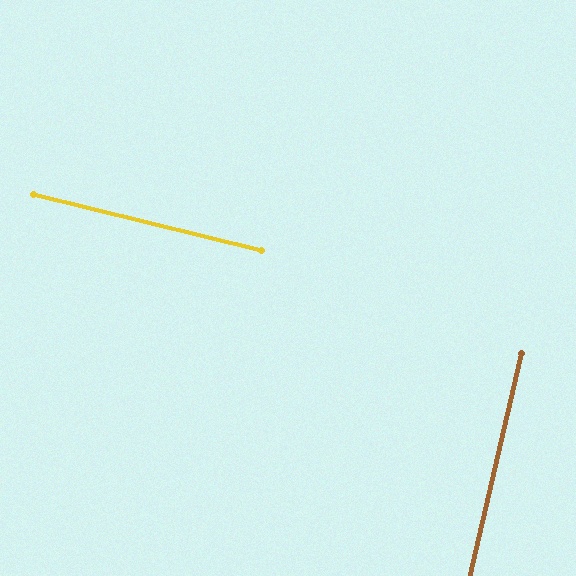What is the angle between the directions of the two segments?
Approximately 89 degrees.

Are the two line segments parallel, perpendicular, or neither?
Perpendicular — they meet at approximately 89°.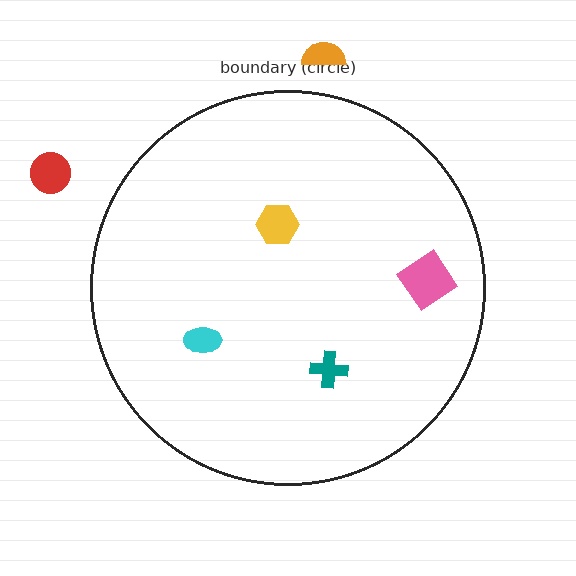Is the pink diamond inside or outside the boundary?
Inside.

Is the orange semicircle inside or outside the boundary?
Outside.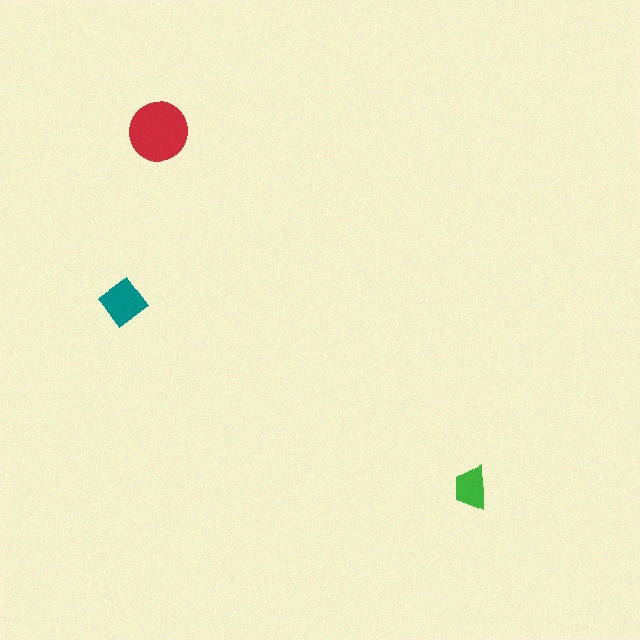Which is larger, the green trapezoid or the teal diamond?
The teal diamond.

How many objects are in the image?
There are 3 objects in the image.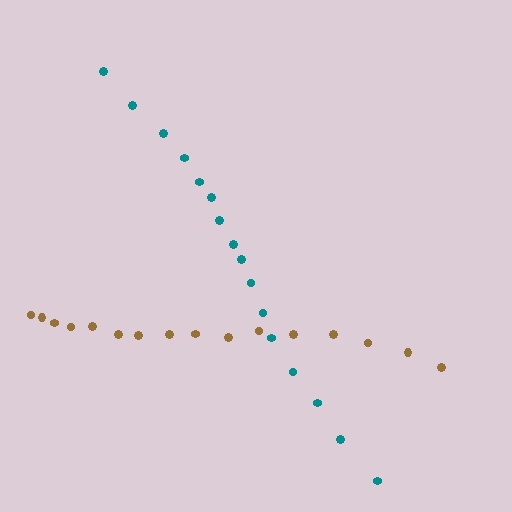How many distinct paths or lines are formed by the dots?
There are 2 distinct paths.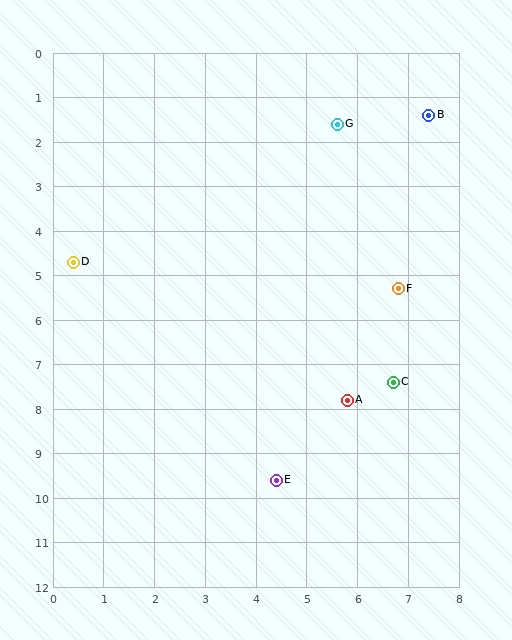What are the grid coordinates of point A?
Point A is at approximately (5.8, 7.8).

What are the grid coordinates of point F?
Point F is at approximately (6.8, 5.3).